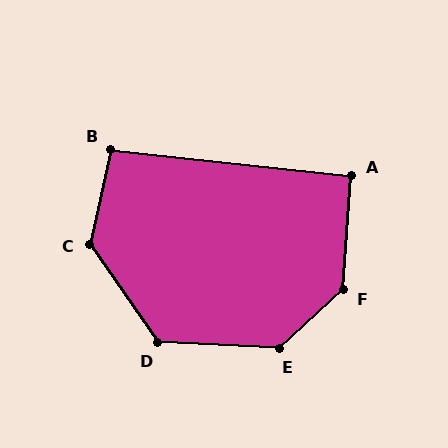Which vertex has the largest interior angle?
F, at approximately 137 degrees.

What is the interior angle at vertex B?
Approximately 96 degrees (obtuse).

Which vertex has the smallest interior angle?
A, at approximately 92 degrees.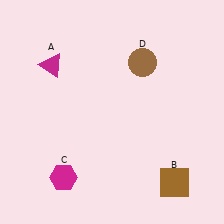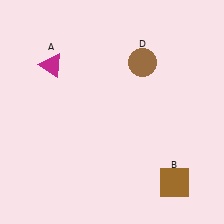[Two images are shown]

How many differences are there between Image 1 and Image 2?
There is 1 difference between the two images.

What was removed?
The magenta hexagon (C) was removed in Image 2.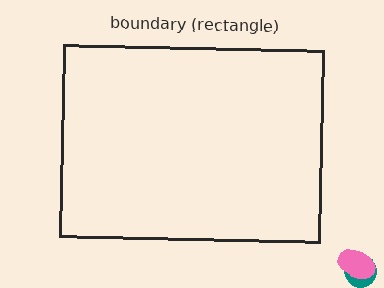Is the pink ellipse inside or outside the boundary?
Outside.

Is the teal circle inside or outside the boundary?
Outside.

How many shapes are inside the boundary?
0 inside, 2 outside.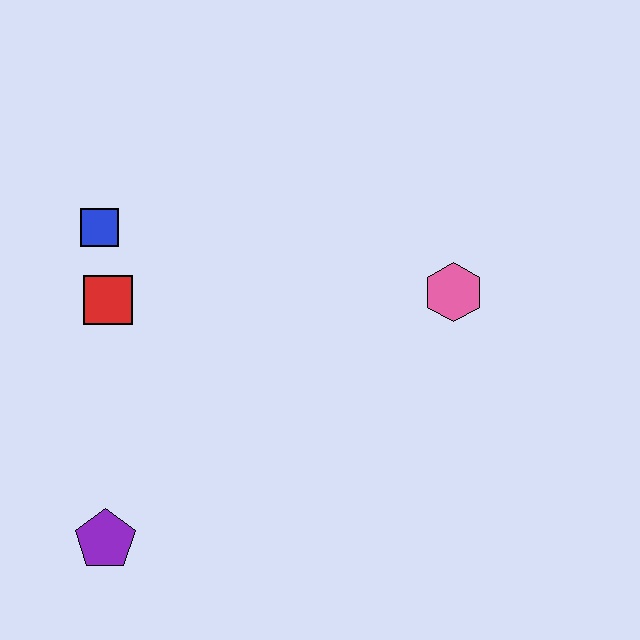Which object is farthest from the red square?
The pink hexagon is farthest from the red square.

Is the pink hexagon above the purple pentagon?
Yes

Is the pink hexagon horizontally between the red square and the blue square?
No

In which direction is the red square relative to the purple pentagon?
The red square is above the purple pentagon.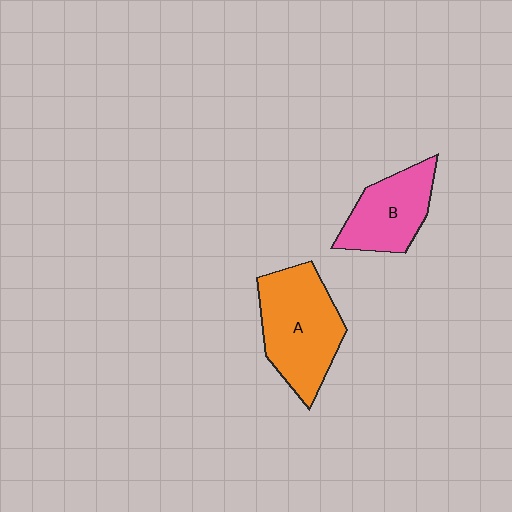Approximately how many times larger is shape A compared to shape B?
Approximately 1.4 times.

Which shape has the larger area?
Shape A (orange).